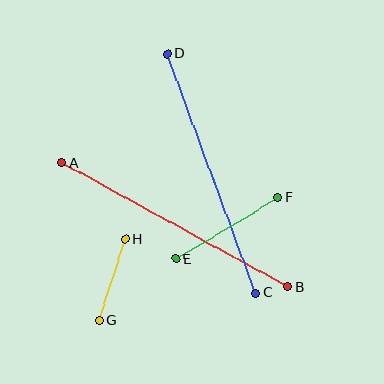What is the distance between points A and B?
The distance is approximately 257 pixels.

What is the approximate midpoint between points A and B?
The midpoint is at approximately (175, 225) pixels.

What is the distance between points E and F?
The distance is approximately 119 pixels.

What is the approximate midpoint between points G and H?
The midpoint is at approximately (112, 280) pixels.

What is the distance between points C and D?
The distance is approximately 255 pixels.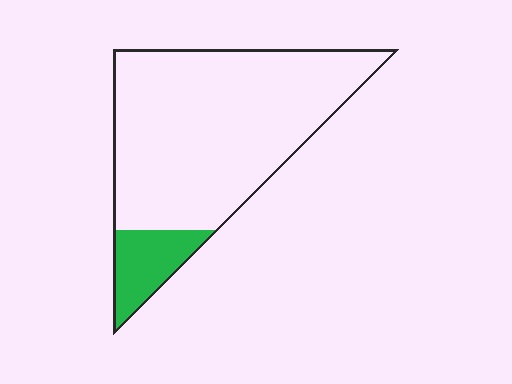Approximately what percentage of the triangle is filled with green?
Approximately 15%.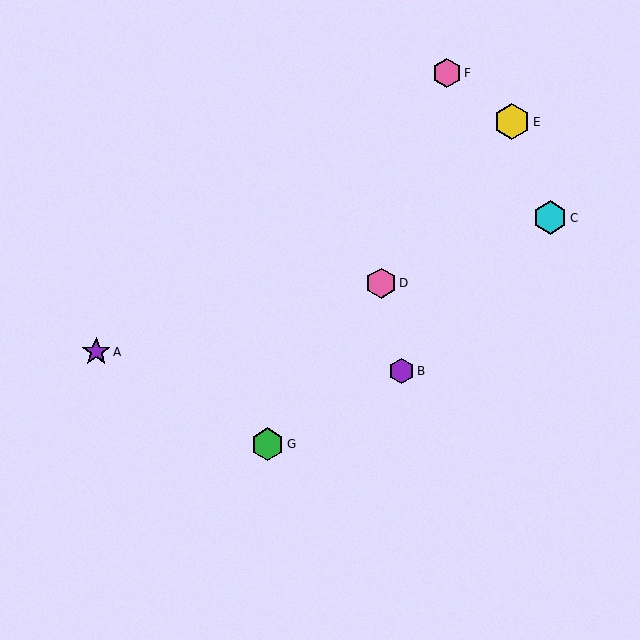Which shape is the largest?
The yellow hexagon (labeled E) is the largest.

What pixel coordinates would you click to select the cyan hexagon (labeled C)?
Click at (550, 218) to select the cyan hexagon C.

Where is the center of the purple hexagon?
The center of the purple hexagon is at (401, 371).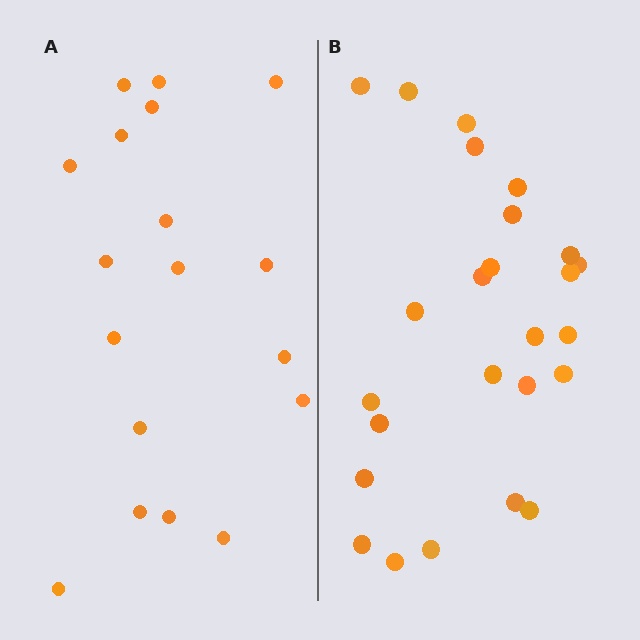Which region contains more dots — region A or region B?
Region B (the right region) has more dots.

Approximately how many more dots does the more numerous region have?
Region B has roughly 8 or so more dots than region A.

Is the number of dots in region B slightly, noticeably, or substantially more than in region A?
Region B has noticeably more, but not dramatically so. The ratio is roughly 1.4 to 1.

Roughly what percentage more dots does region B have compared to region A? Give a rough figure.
About 40% more.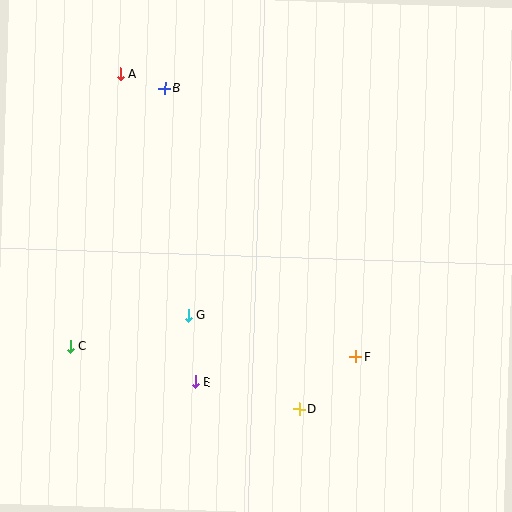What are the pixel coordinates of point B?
Point B is at (165, 88).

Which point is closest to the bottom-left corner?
Point C is closest to the bottom-left corner.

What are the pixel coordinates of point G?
Point G is at (188, 315).